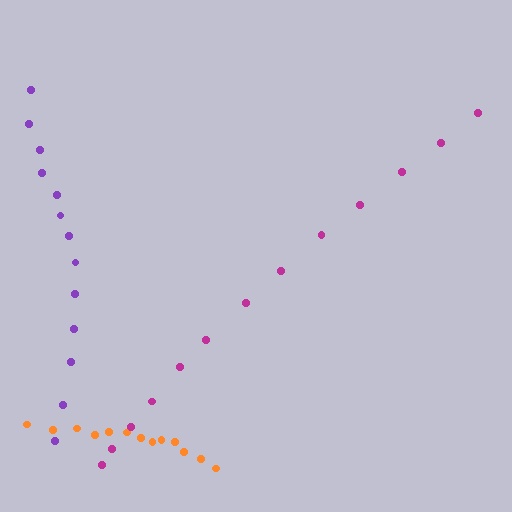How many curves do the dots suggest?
There are 3 distinct paths.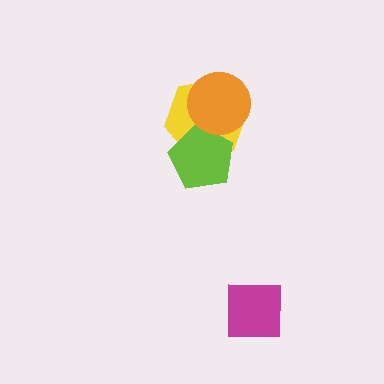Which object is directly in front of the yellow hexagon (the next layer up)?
The lime pentagon is directly in front of the yellow hexagon.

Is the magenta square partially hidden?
No, no other shape covers it.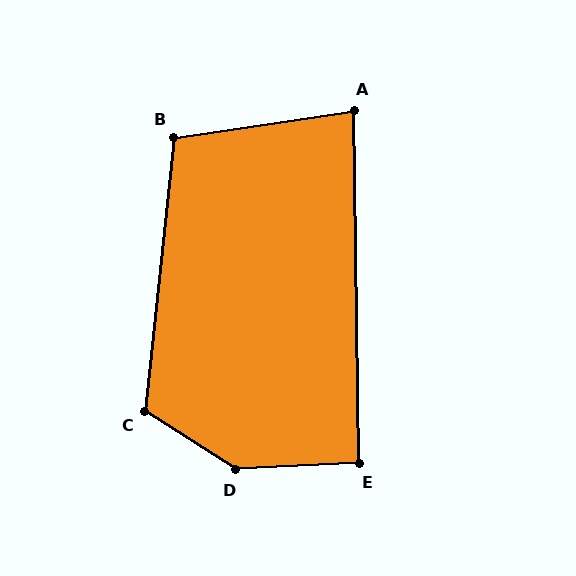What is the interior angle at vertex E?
Approximately 92 degrees (approximately right).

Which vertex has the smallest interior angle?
A, at approximately 82 degrees.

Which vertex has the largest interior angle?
D, at approximately 144 degrees.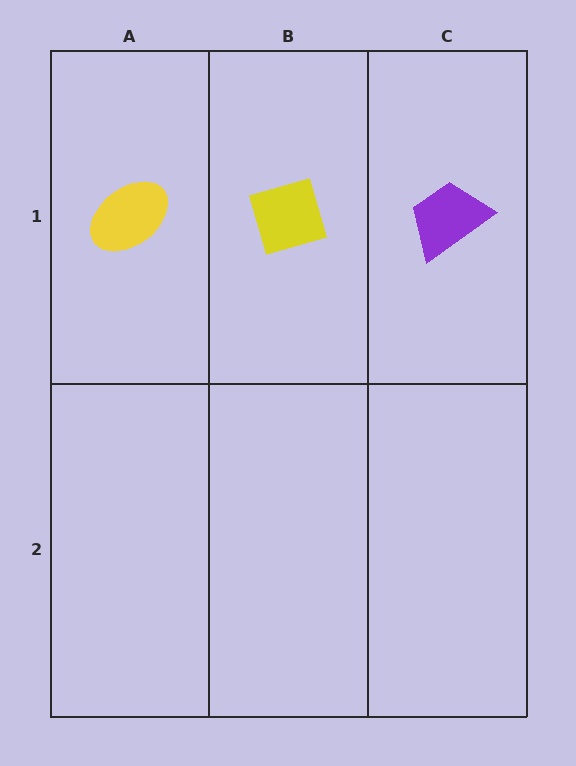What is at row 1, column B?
A yellow diamond.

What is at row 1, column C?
A purple trapezoid.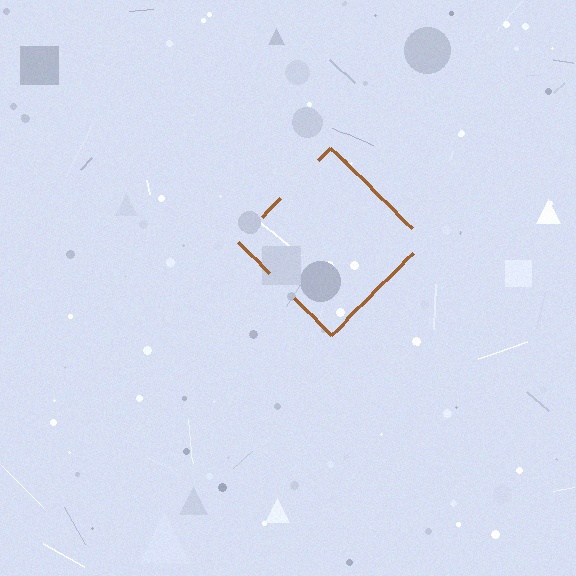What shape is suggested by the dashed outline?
The dashed outline suggests a diamond.